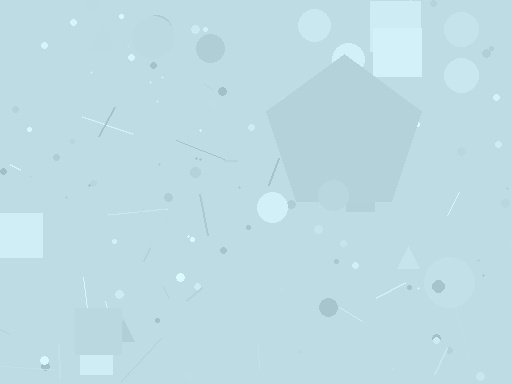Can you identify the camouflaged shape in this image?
The camouflaged shape is a pentagon.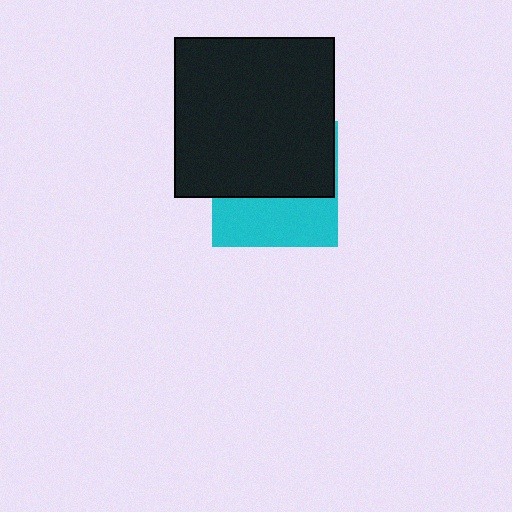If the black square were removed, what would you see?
You would see the complete cyan square.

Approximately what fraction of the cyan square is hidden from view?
Roughly 59% of the cyan square is hidden behind the black square.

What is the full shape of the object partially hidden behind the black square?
The partially hidden object is a cyan square.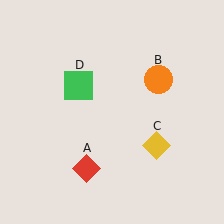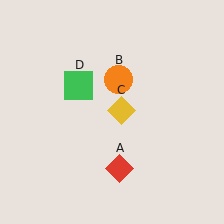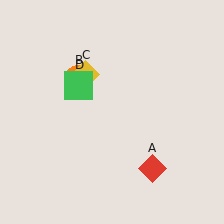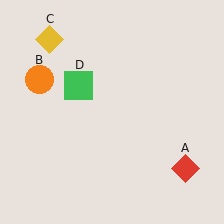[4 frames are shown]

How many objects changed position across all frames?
3 objects changed position: red diamond (object A), orange circle (object B), yellow diamond (object C).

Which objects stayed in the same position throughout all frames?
Green square (object D) remained stationary.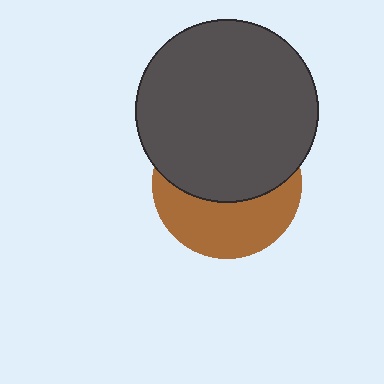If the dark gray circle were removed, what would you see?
You would see the complete brown circle.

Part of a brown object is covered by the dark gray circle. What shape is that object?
It is a circle.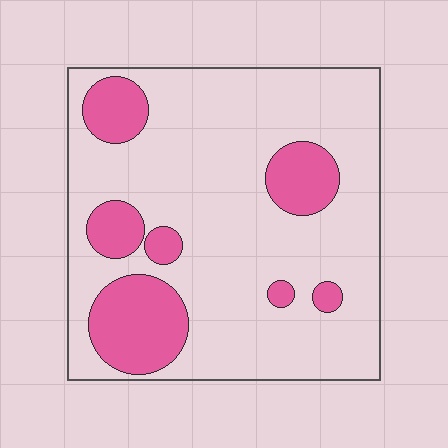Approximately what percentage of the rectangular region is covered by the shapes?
Approximately 20%.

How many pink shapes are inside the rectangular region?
7.